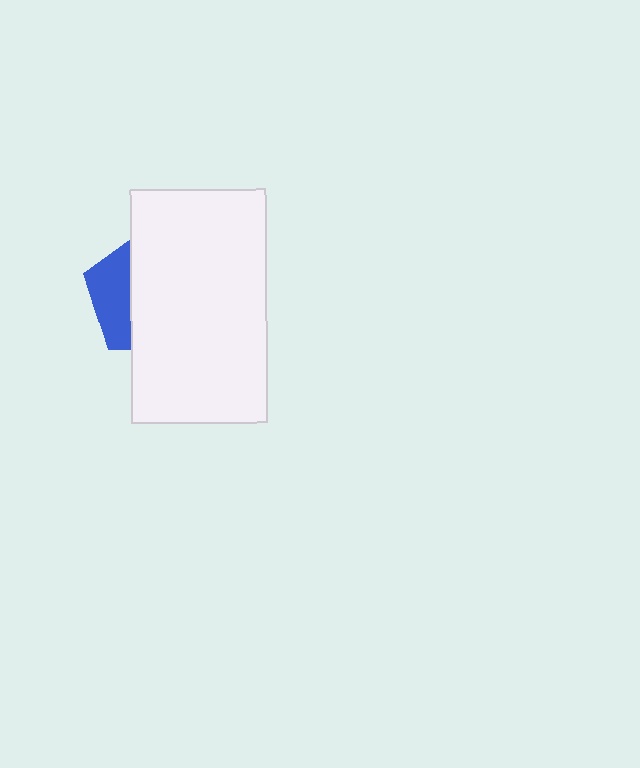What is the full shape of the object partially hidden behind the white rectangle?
The partially hidden object is a blue pentagon.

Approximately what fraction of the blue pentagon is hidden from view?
Roughly 69% of the blue pentagon is hidden behind the white rectangle.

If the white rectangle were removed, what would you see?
You would see the complete blue pentagon.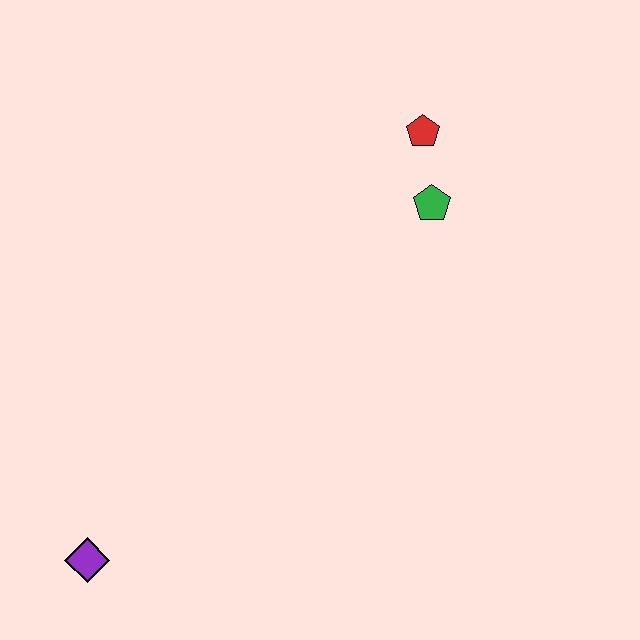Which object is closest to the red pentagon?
The green pentagon is closest to the red pentagon.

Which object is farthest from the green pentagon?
The purple diamond is farthest from the green pentagon.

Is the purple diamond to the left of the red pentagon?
Yes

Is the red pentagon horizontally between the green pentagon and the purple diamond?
Yes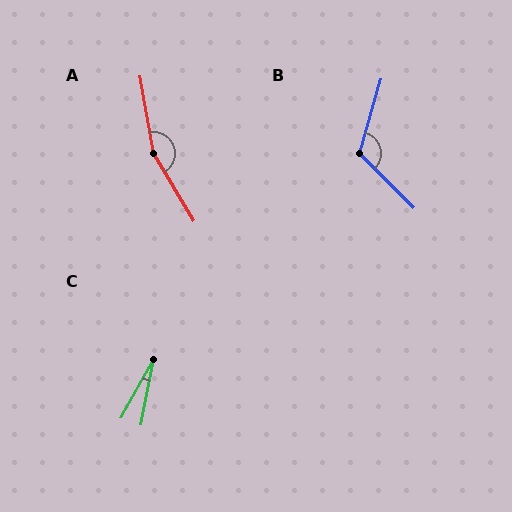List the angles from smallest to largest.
C (19°), B (119°), A (159°).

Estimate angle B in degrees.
Approximately 119 degrees.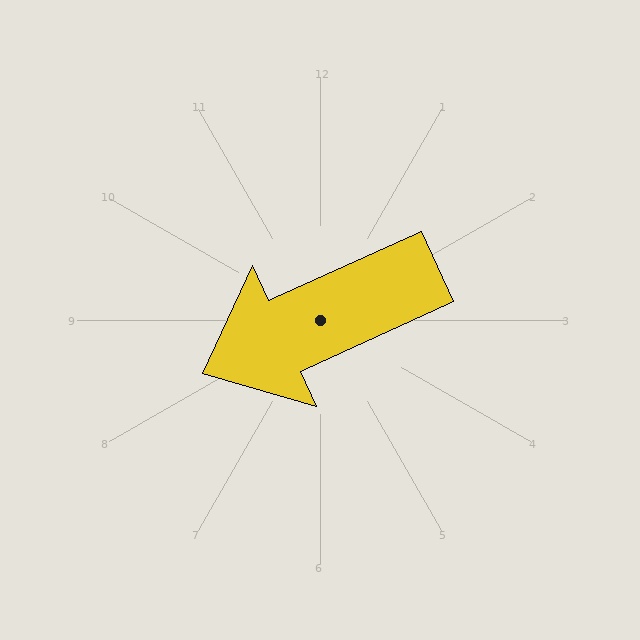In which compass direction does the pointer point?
Southwest.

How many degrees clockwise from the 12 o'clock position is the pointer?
Approximately 246 degrees.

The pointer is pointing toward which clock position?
Roughly 8 o'clock.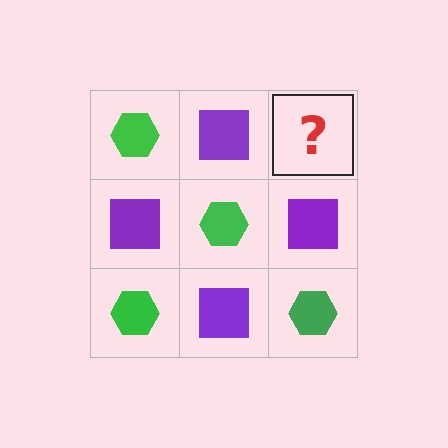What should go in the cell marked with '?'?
The missing cell should contain a green hexagon.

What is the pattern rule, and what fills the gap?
The rule is that it alternates green hexagon and purple square in a checkerboard pattern. The gap should be filled with a green hexagon.